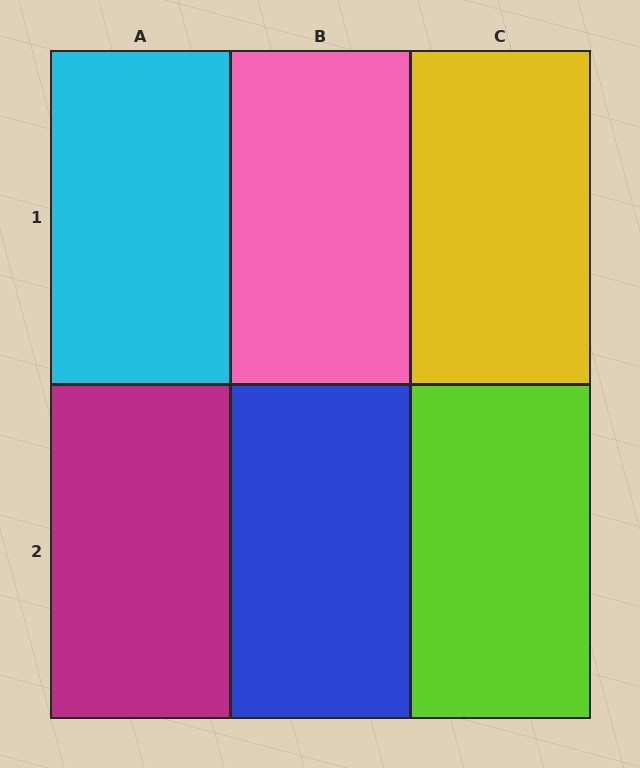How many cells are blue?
1 cell is blue.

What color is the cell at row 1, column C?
Yellow.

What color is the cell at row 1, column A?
Cyan.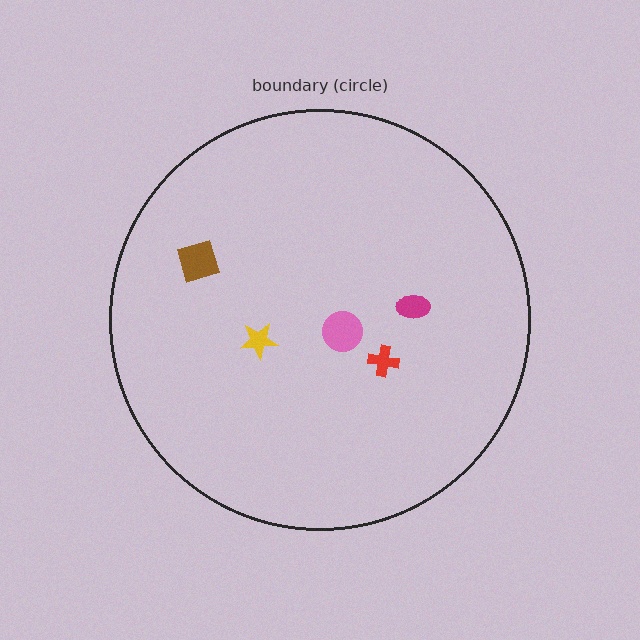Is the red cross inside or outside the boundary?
Inside.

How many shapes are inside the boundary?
5 inside, 0 outside.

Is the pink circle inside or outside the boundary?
Inside.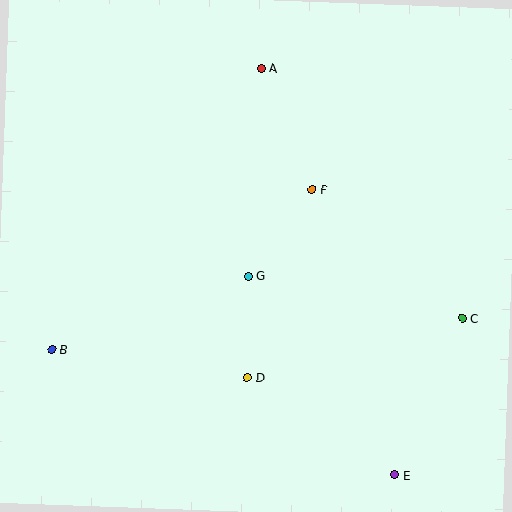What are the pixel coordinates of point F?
Point F is at (312, 190).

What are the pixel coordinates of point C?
Point C is at (462, 318).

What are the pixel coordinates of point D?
Point D is at (247, 377).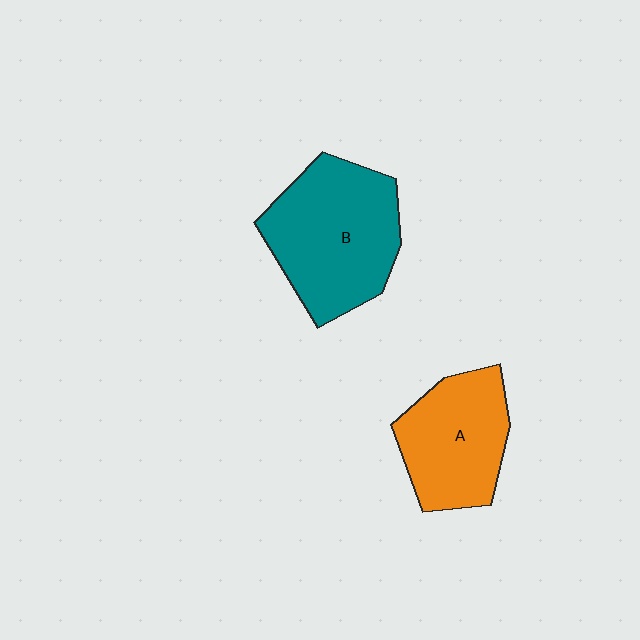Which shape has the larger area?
Shape B (teal).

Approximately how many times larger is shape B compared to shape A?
Approximately 1.3 times.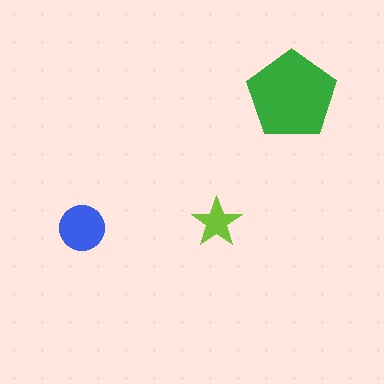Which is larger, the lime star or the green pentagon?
The green pentagon.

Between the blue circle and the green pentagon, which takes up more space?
The green pentagon.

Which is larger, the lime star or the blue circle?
The blue circle.